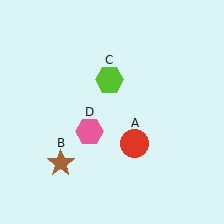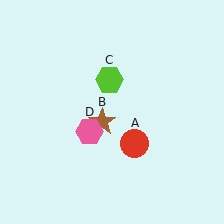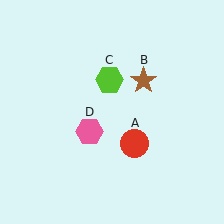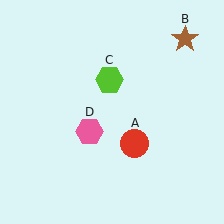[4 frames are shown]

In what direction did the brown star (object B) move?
The brown star (object B) moved up and to the right.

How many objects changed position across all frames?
1 object changed position: brown star (object B).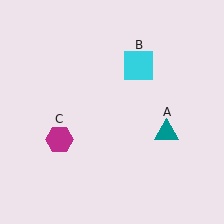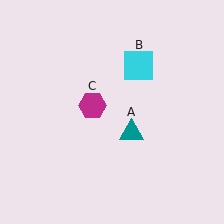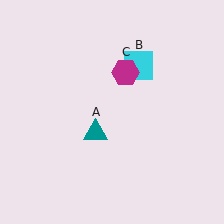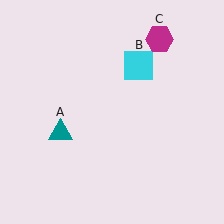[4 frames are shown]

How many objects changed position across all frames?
2 objects changed position: teal triangle (object A), magenta hexagon (object C).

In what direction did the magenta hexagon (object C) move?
The magenta hexagon (object C) moved up and to the right.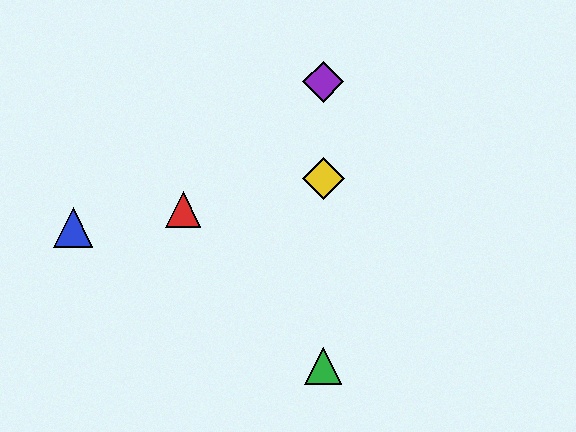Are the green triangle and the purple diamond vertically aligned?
Yes, both are at x≈323.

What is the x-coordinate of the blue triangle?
The blue triangle is at x≈73.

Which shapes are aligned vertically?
The green triangle, the yellow diamond, the purple diamond are aligned vertically.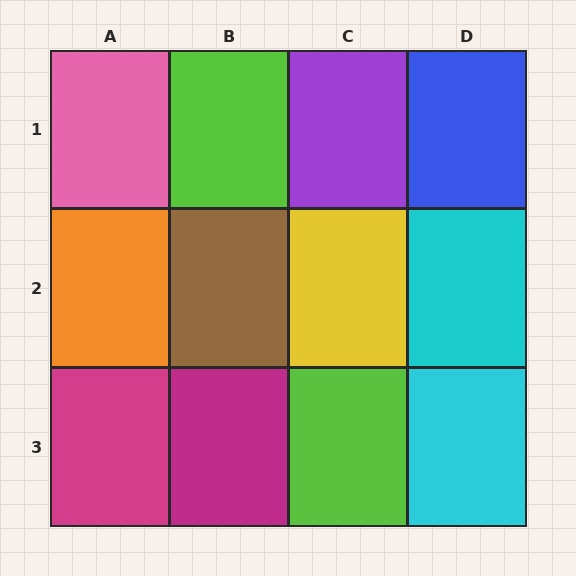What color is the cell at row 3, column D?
Cyan.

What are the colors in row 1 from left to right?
Pink, lime, purple, blue.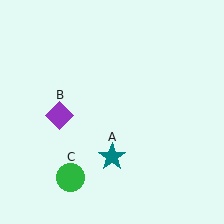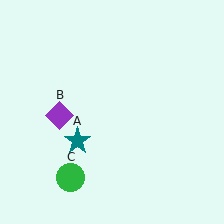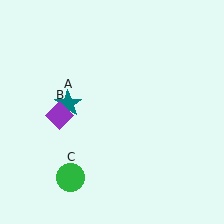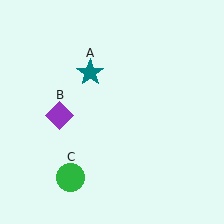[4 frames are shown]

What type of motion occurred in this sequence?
The teal star (object A) rotated clockwise around the center of the scene.